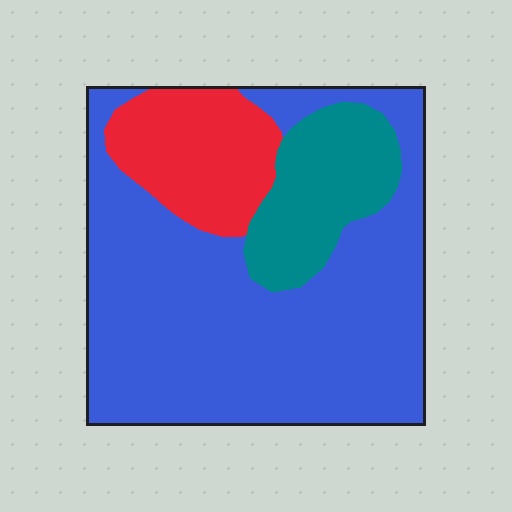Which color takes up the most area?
Blue, at roughly 65%.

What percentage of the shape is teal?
Teal takes up about one sixth (1/6) of the shape.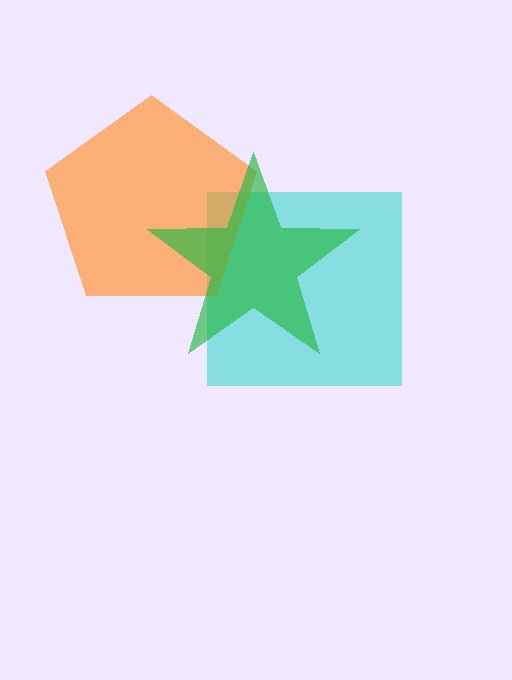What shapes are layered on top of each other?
The layered shapes are: a cyan square, an orange pentagon, a green star.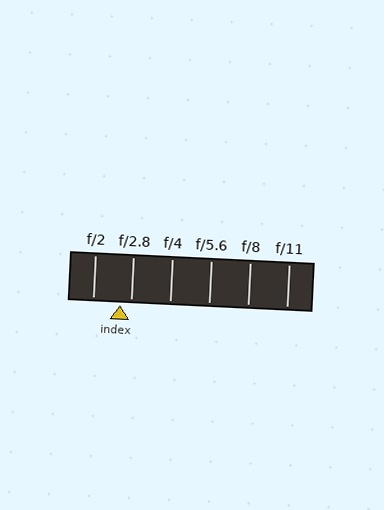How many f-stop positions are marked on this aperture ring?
There are 6 f-stop positions marked.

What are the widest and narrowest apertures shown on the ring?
The widest aperture shown is f/2 and the narrowest is f/11.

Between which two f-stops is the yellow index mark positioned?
The index mark is between f/2 and f/2.8.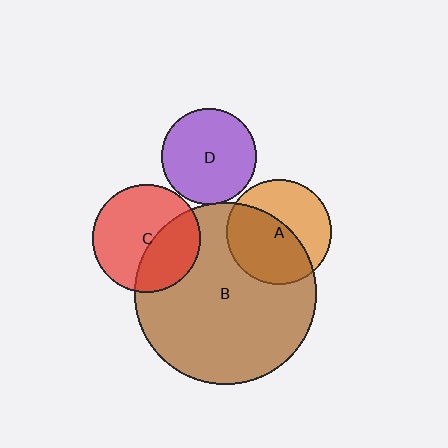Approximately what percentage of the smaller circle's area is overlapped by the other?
Approximately 40%.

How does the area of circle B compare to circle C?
Approximately 2.8 times.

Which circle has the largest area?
Circle B (brown).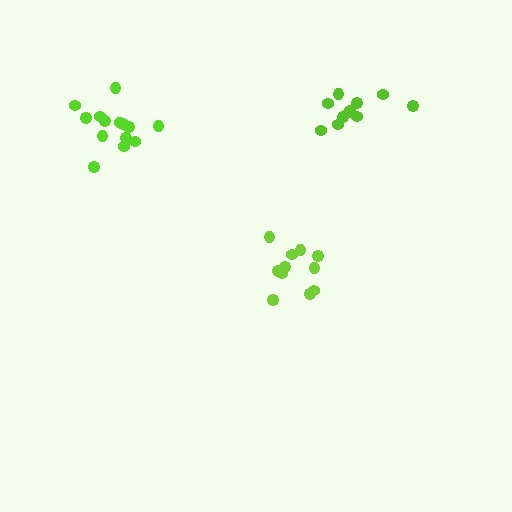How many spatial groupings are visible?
There are 3 spatial groupings.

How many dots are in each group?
Group 1: 11 dots, Group 2: 11 dots, Group 3: 14 dots (36 total).